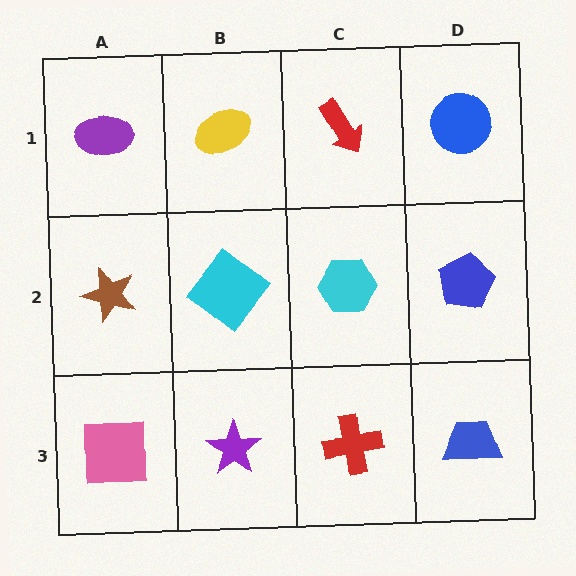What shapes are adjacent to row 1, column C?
A cyan hexagon (row 2, column C), a yellow ellipse (row 1, column B), a blue circle (row 1, column D).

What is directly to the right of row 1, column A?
A yellow ellipse.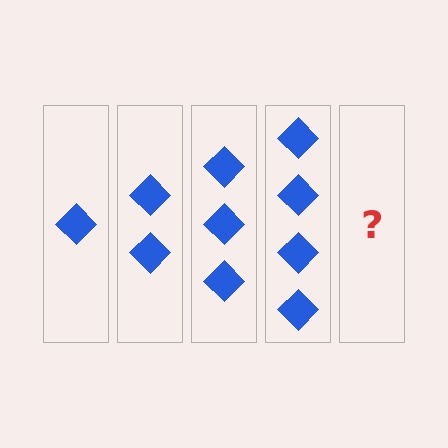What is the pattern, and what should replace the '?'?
The pattern is that each step adds one more diamond. The '?' should be 5 diamonds.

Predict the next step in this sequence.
The next step is 5 diamonds.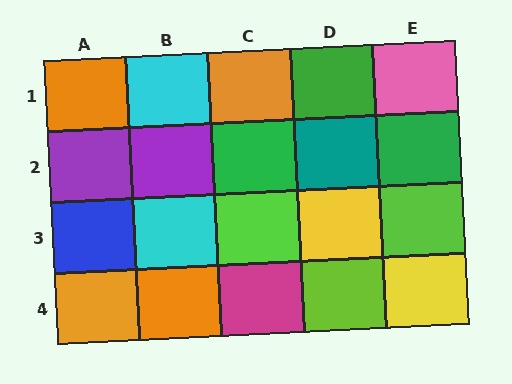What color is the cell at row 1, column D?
Green.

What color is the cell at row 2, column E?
Green.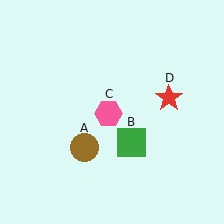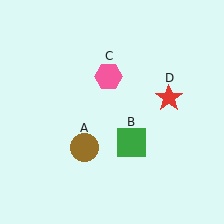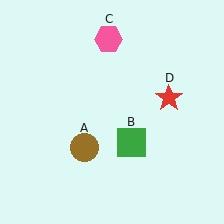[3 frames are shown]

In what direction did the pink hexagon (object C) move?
The pink hexagon (object C) moved up.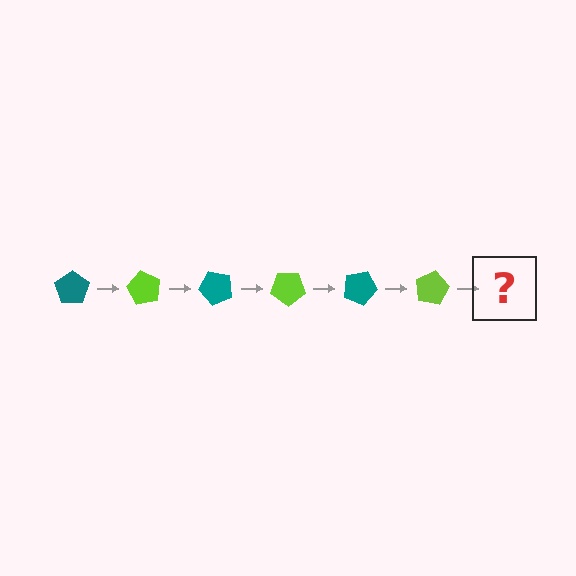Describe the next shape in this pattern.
It should be a teal pentagon, rotated 360 degrees from the start.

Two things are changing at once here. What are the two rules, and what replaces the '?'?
The two rules are that it rotates 60 degrees each step and the color cycles through teal and lime. The '?' should be a teal pentagon, rotated 360 degrees from the start.